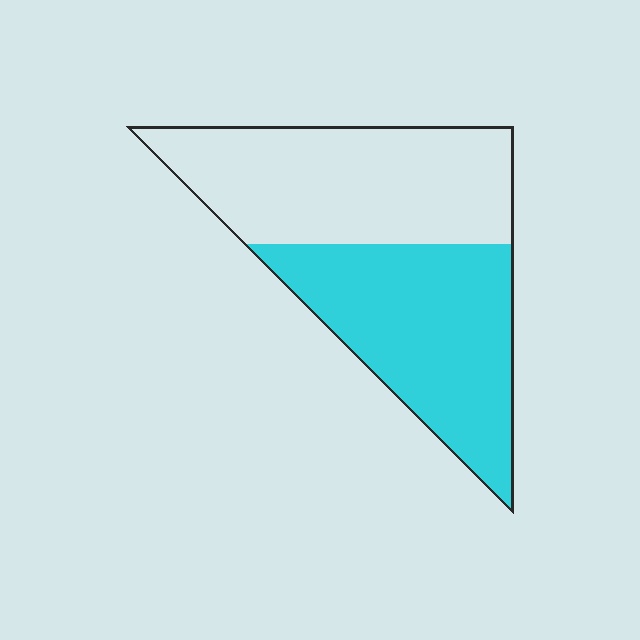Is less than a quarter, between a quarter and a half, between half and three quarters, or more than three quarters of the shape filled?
Between a quarter and a half.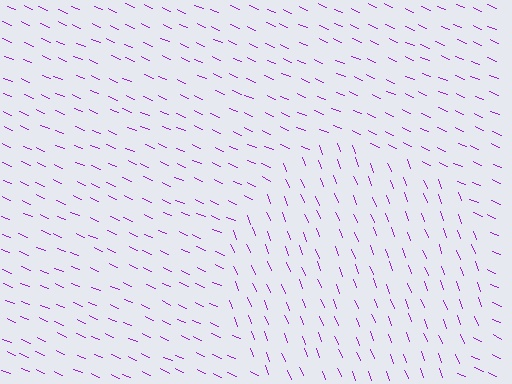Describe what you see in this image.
The image is filled with small purple line segments. A circle region in the image has lines oriented differently from the surrounding lines, creating a visible texture boundary.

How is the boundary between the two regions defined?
The boundary is defined purely by a change in line orientation (approximately 45 degrees difference). All lines are the same color and thickness.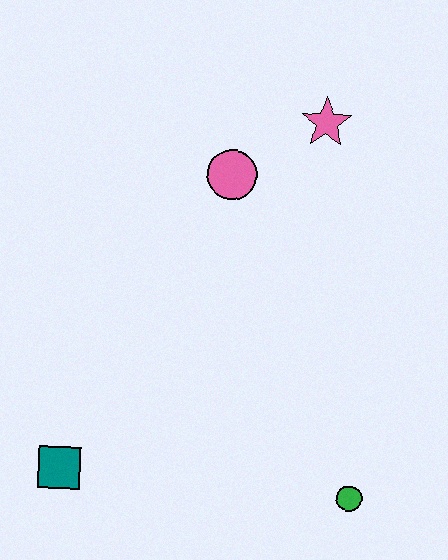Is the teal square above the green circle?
Yes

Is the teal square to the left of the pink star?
Yes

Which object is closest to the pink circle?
The pink star is closest to the pink circle.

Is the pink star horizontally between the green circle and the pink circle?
Yes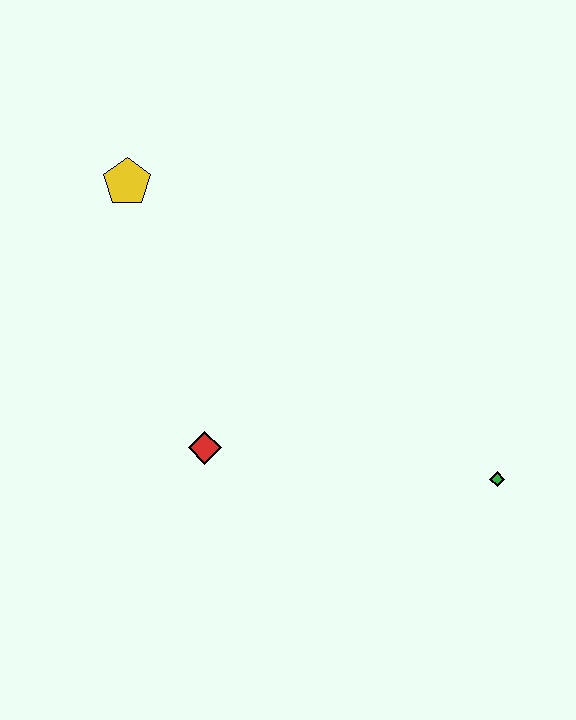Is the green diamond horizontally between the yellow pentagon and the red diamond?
No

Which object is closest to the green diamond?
The red diamond is closest to the green diamond.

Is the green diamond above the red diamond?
No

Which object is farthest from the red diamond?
The green diamond is farthest from the red diamond.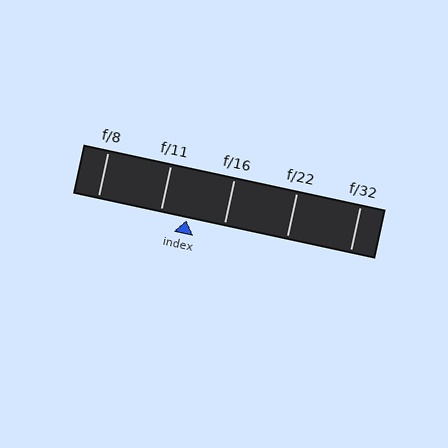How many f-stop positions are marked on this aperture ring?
There are 5 f-stop positions marked.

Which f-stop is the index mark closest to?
The index mark is closest to f/11.